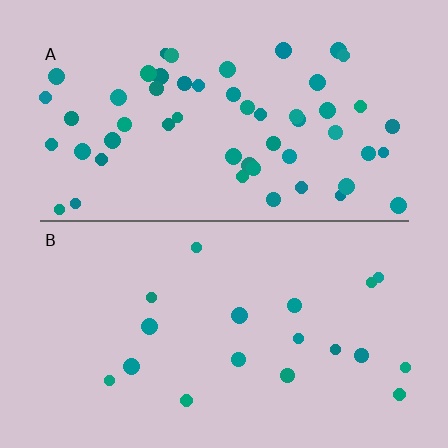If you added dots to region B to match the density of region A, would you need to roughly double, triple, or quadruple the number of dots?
Approximately triple.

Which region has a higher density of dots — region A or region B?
A (the top).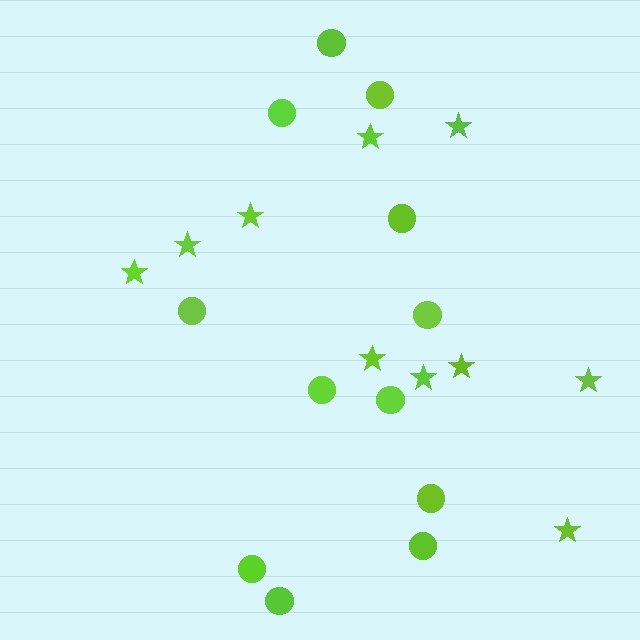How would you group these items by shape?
There are 2 groups: one group of stars (10) and one group of circles (12).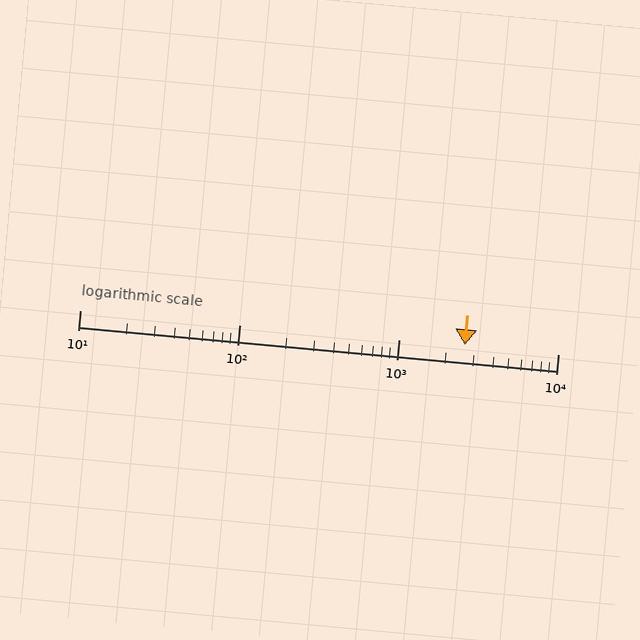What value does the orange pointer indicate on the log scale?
The pointer indicates approximately 2600.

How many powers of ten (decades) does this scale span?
The scale spans 3 decades, from 10 to 10000.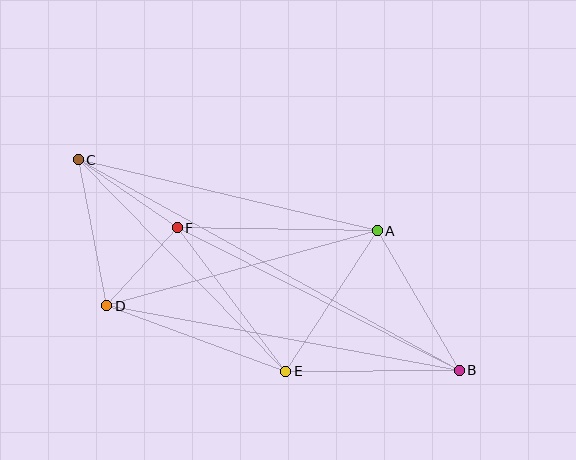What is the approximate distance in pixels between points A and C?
The distance between A and C is approximately 307 pixels.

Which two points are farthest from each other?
Points B and C are farthest from each other.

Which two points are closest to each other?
Points D and F are closest to each other.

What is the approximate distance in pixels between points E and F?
The distance between E and F is approximately 180 pixels.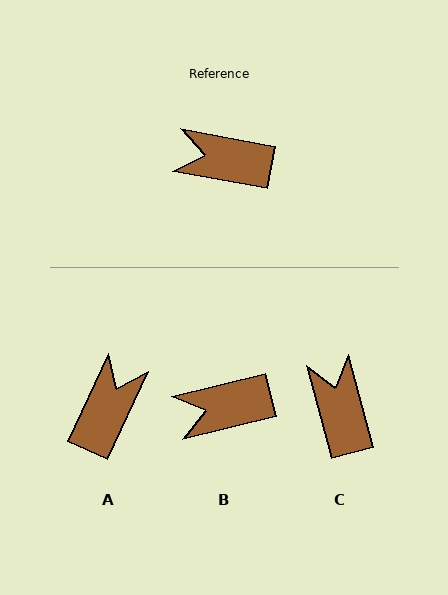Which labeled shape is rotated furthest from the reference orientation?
A, about 105 degrees away.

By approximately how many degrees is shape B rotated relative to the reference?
Approximately 24 degrees counter-clockwise.